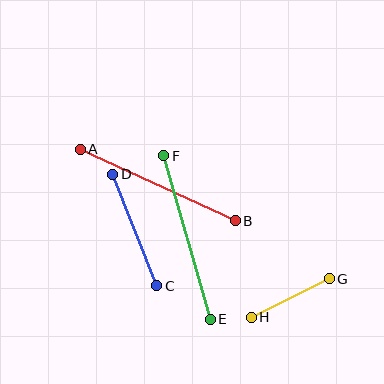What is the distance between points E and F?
The distance is approximately 170 pixels.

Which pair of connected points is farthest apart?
Points A and B are farthest apart.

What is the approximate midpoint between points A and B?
The midpoint is at approximately (158, 185) pixels.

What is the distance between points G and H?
The distance is approximately 87 pixels.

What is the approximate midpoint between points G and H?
The midpoint is at approximately (290, 298) pixels.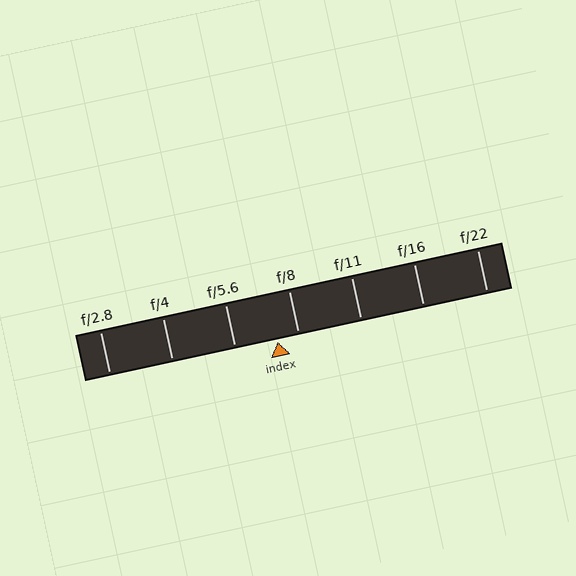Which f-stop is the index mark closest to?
The index mark is closest to f/8.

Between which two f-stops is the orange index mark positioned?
The index mark is between f/5.6 and f/8.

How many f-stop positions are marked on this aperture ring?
There are 7 f-stop positions marked.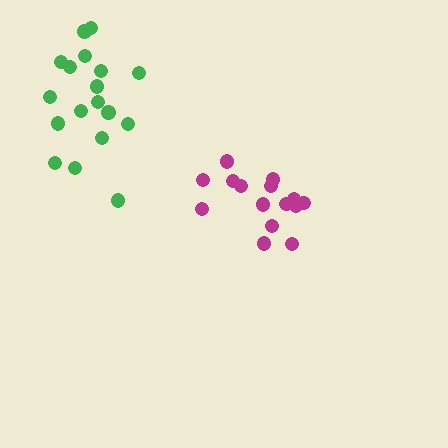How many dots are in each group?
Group 1: 18 dots, Group 2: 15 dots (33 total).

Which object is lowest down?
The magenta cluster is bottommost.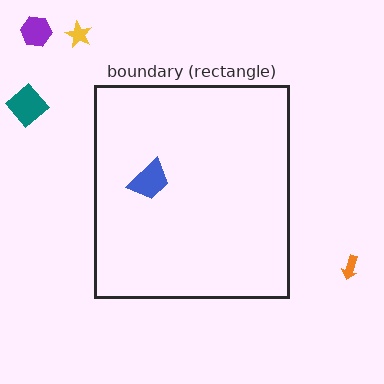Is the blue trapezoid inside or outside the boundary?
Inside.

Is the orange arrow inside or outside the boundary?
Outside.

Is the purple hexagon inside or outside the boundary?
Outside.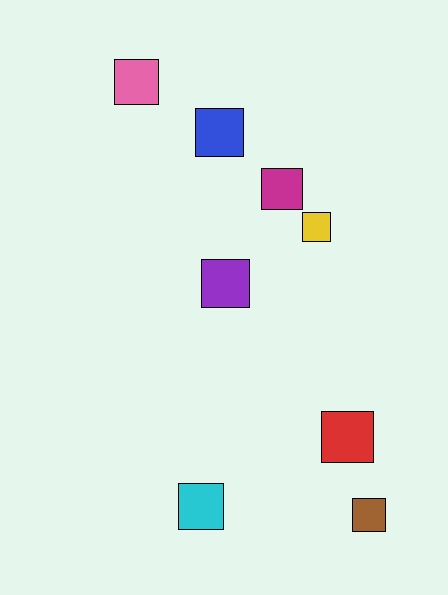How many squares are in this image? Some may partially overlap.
There are 8 squares.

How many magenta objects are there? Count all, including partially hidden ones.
There is 1 magenta object.